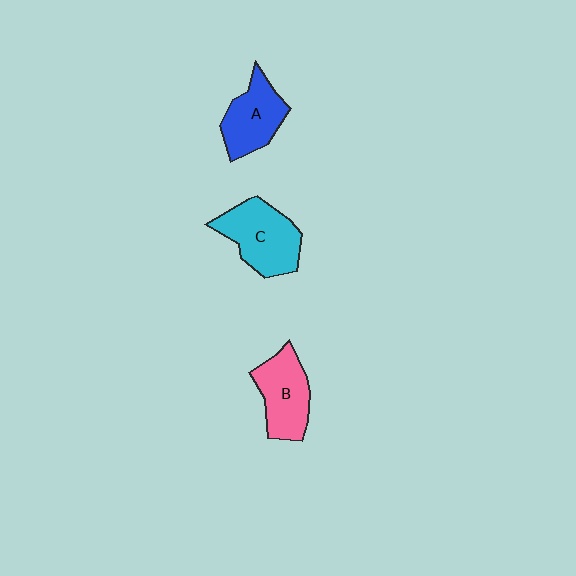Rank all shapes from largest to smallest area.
From largest to smallest: C (cyan), B (pink), A (blue).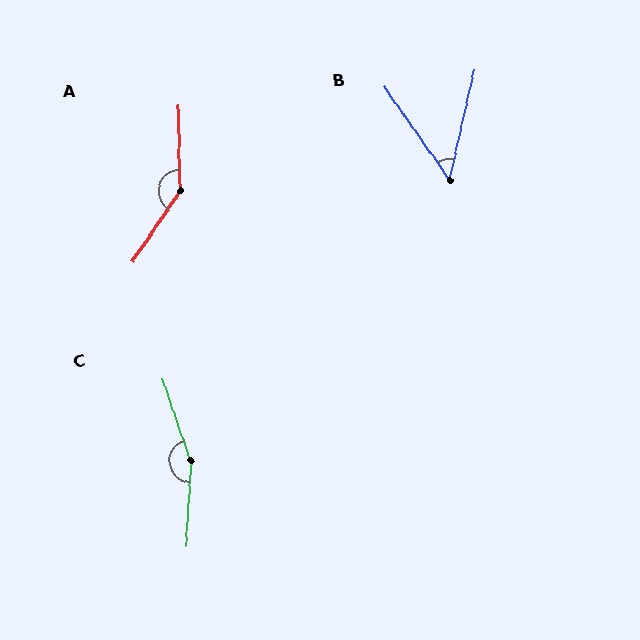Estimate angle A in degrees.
Approximately 146 degrees.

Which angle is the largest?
C, at approximately 158 degrees.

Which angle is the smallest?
B, at approximately 48 degrees.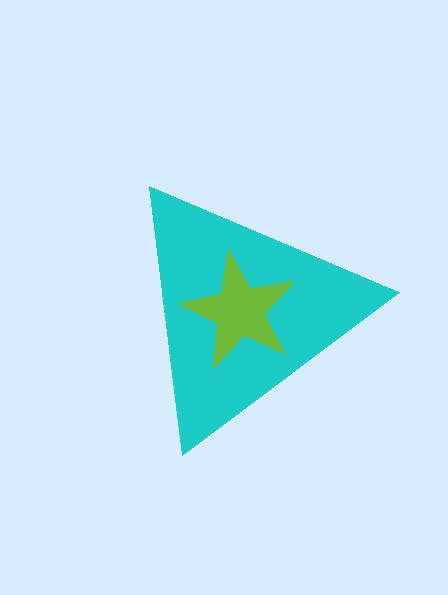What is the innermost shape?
The lime star.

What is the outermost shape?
The cyan triangle.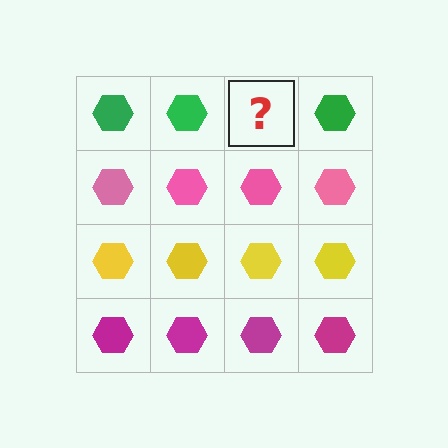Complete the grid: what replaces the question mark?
The question mark should be replaced with a green hexagon.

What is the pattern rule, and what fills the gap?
The rule is that each row has a consistent color. The gap should be filled with a green hexagon.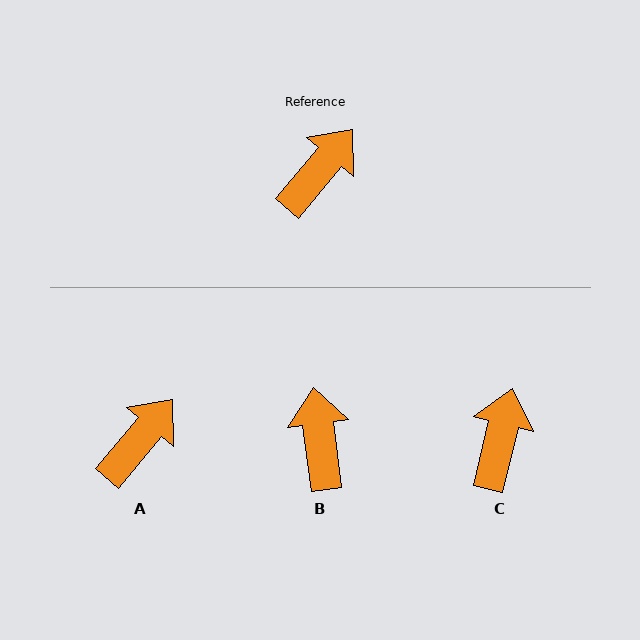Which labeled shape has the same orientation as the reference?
A.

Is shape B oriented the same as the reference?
No, it is off by about 47 degrees.